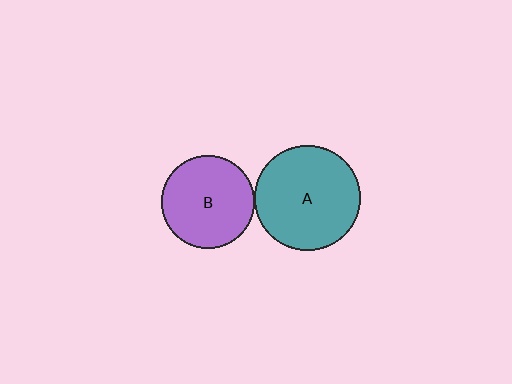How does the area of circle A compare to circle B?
Approximately 1.3 times.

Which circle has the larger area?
Circle A (teal).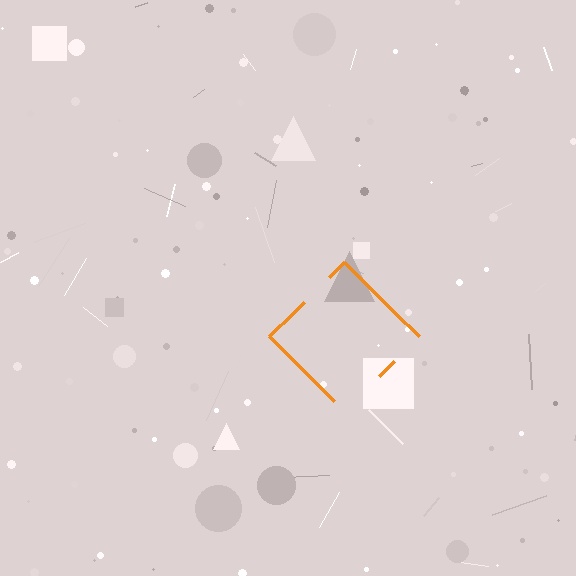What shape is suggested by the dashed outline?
The dashed outline suggests a diamond.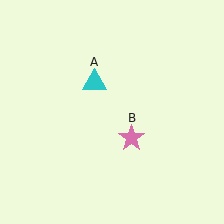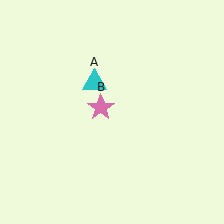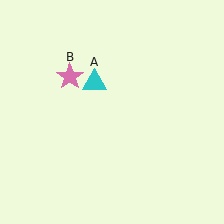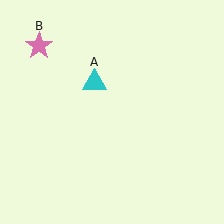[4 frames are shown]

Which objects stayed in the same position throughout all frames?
Cyan triangle (object A) remained stationary.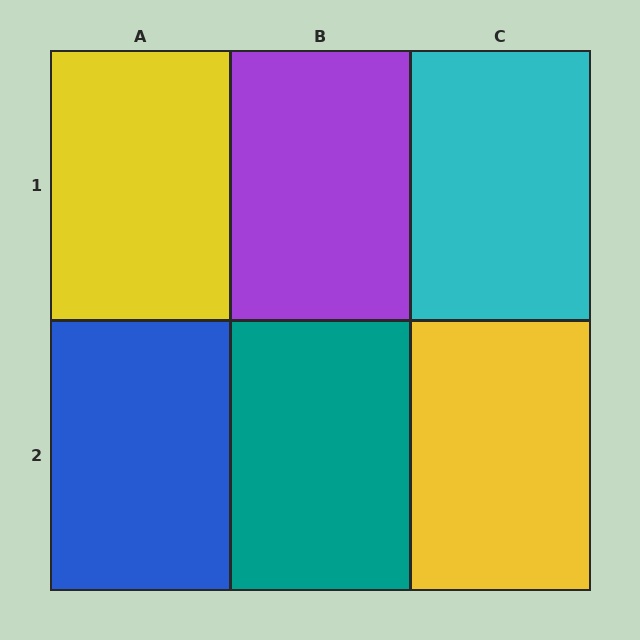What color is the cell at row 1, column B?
Purple.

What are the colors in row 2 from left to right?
Blue, teal, yellow.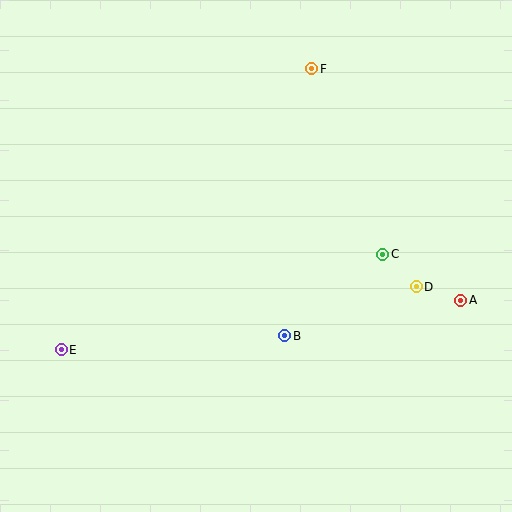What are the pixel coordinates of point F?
Point F is at (312, 69).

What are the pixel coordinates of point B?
Point B is at (285, 336).